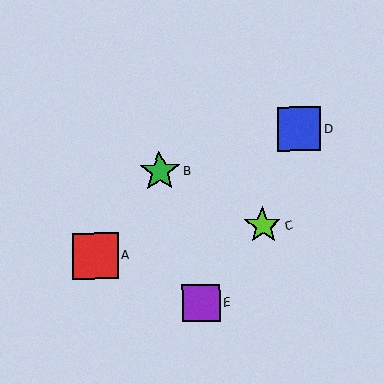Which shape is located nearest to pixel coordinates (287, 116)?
The blue square (labeled D) at (299, 129) is nearest to that location.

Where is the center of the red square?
The center of the red square is at (95, 256).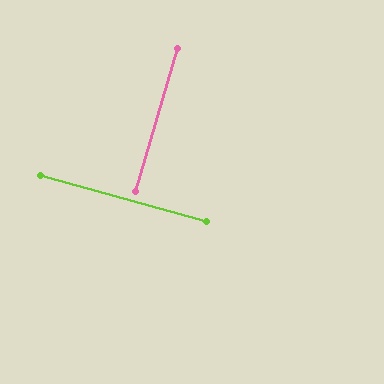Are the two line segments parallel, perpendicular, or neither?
Perpendicular — they meet at approximately 90°.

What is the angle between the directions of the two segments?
Approximately 90 degrees.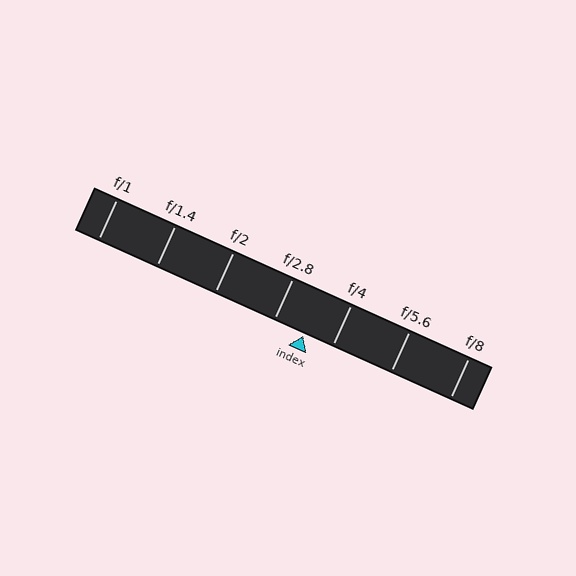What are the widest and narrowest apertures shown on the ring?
The widest aperture shown is f/1 and the narrowest is f/8.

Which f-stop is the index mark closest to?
The index mark is closest to f/4.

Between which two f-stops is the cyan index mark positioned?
The index mark is between f/2.8 and f/4.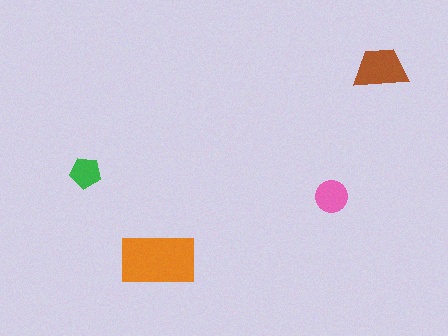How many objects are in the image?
There are 4 objects in the image.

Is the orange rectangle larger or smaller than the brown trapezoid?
Larger.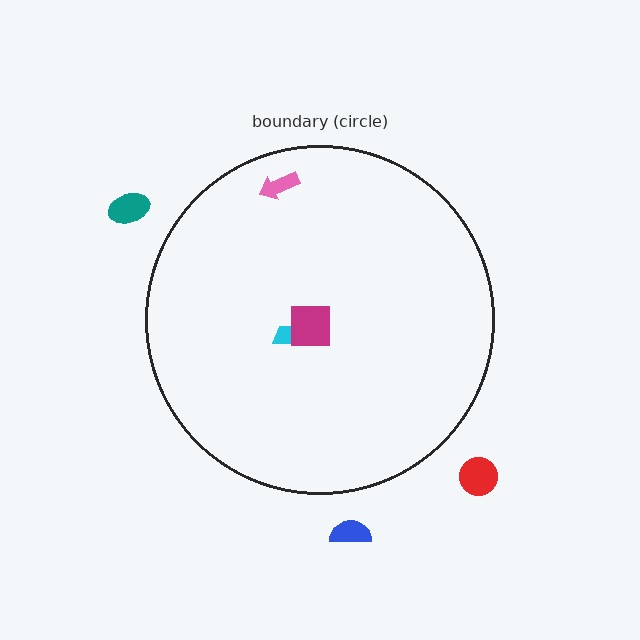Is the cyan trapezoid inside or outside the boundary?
Inside.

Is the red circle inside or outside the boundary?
Outside.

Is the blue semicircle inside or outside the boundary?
Outside.